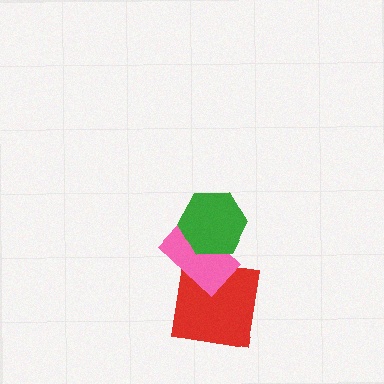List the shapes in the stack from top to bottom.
From top to bottom: the green hexagon, the pink rectangle, the red square.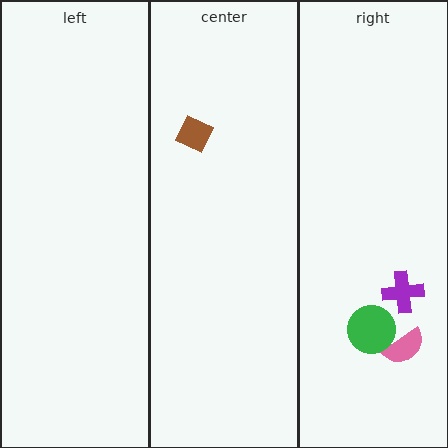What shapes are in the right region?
The pink semicircle, the purple cross, the green circle.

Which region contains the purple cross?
The right region.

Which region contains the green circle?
The right region.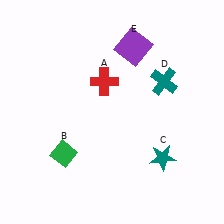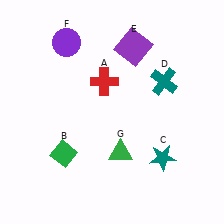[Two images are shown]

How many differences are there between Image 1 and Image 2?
There are 2 differences between the two images.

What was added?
A purple circle (F), a green triangle (G) were added in Image 2.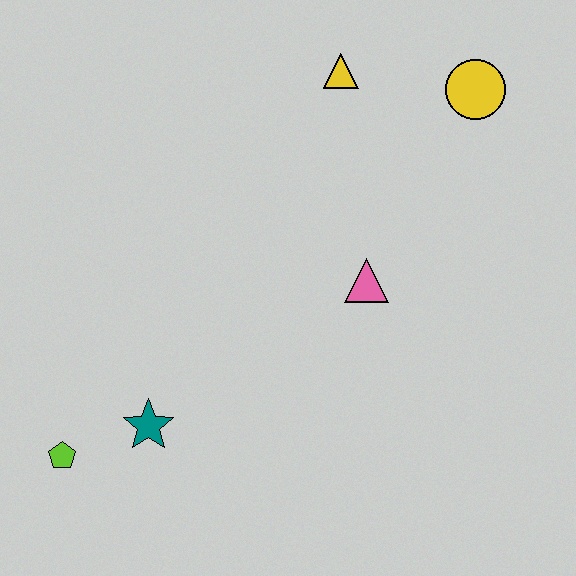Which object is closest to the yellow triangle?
The yellow circle is closest to the yellow triangle.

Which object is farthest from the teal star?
The yellow circle is farthest from the teal star.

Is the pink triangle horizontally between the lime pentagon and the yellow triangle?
No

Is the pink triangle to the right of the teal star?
Yes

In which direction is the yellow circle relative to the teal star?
The yellow circle is above the teal star.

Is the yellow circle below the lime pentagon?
No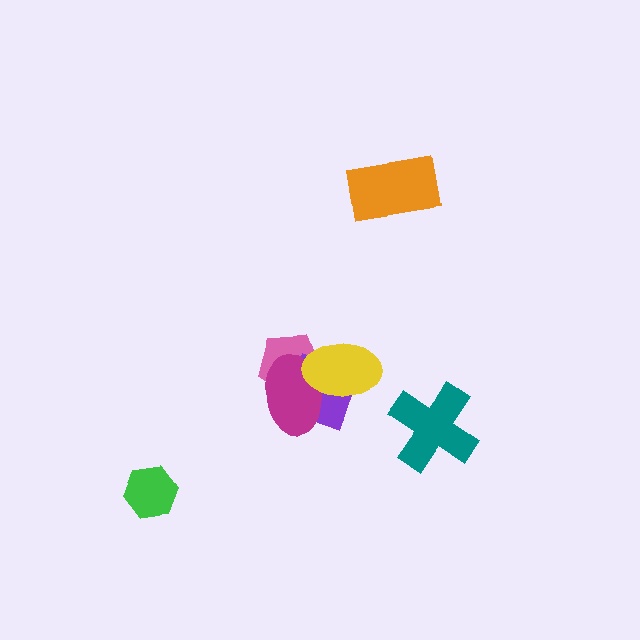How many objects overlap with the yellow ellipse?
3 objects overlap with the yellow ellipse.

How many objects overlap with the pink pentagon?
3 objects overlap with the pink pentagon.